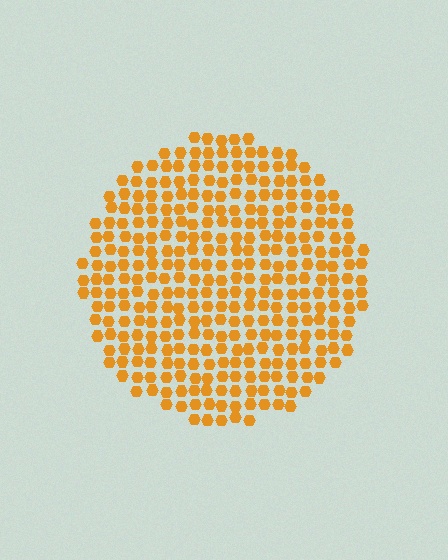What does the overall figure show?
The overall figure shows a circle.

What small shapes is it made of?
It is made of small hexagons.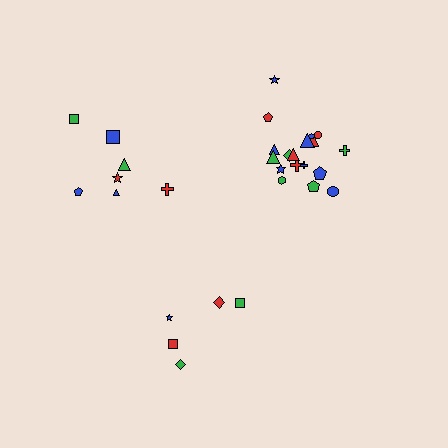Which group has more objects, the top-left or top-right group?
The top-right group.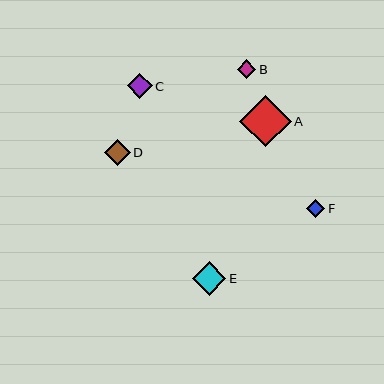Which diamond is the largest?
Diamond A is the largest with a size of approximately 52 pixels.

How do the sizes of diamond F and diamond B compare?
Diamond F and diamond B are approximately the same size.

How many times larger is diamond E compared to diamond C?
Diamond E is approximately 1.4 times the size of diamond C.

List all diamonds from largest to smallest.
From largest to smallest: A, E, D, C, F, B.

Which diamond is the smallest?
Diamond B is the smallest with a size of approximately 18 pixels.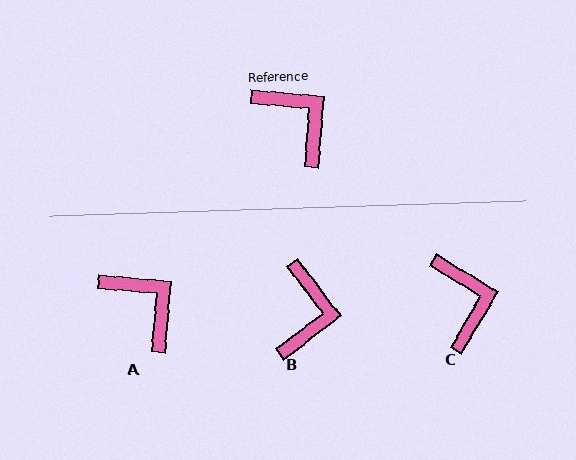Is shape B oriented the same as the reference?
No, it is off by about 48 degrees.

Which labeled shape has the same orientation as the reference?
A.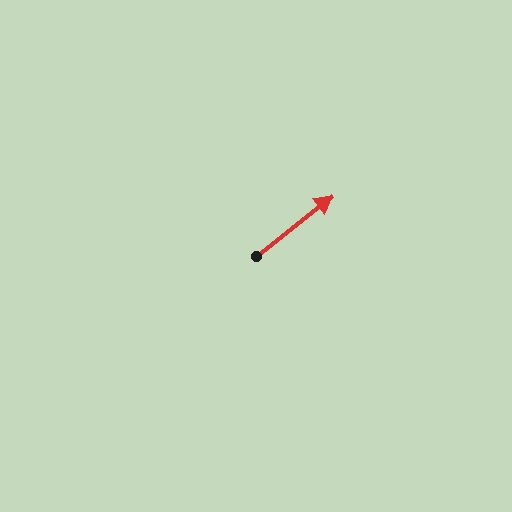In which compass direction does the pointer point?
Northeast.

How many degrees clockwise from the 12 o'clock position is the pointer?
Approximately 52 degrees.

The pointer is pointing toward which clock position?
Roughly 2 o'clock.